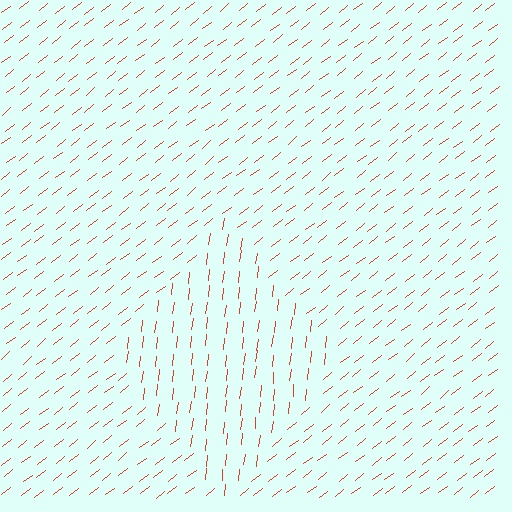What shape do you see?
I see a diamond.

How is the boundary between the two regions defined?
The boundary is defined purely by a change in line orientation (approximately 45 degrees difference). All lines are the same color and thickness.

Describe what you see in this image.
The image is filled with small red line segments. A diamond region in the image has lines oriented differently from the surrounding lines, creating a visible texture boundary.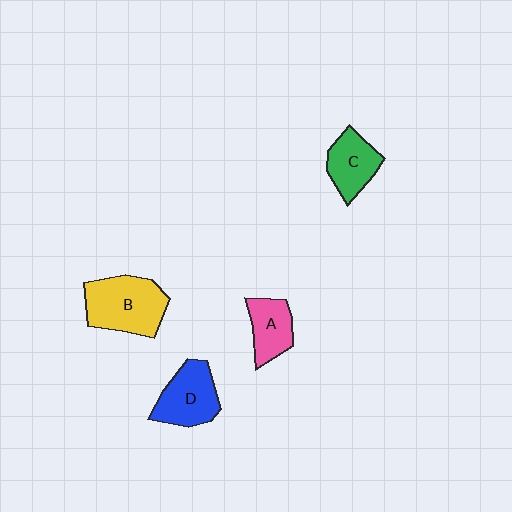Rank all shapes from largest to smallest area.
From largest to smallest: B (yellow), D (blue), C (green), A (pink).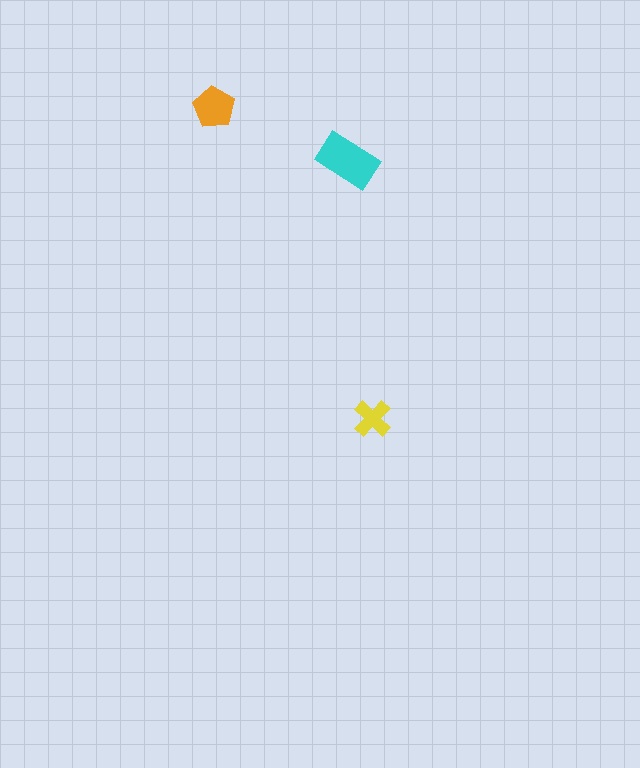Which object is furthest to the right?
The yellow cross is rightmost.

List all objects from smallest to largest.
The yellow cross, the orange pentagon, the cyan rectangle.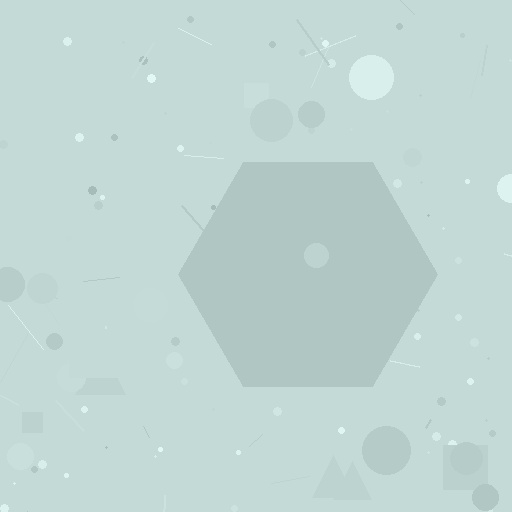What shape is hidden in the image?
A hexagon is hidden in the image.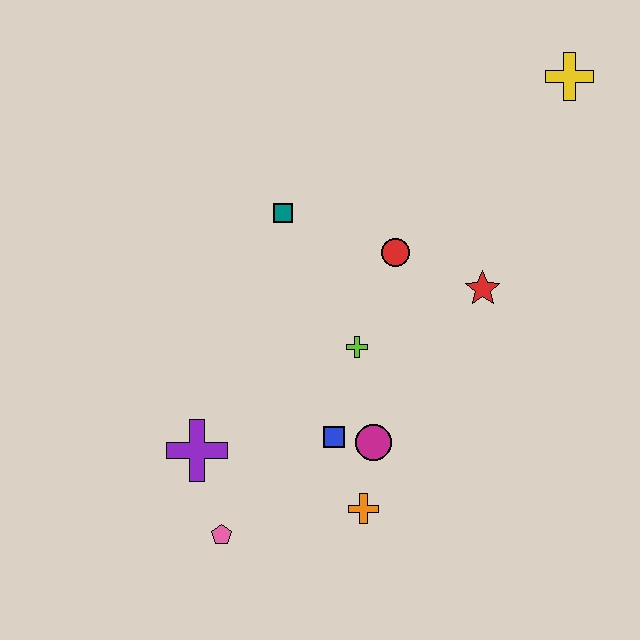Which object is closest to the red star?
The red circle is closest to the red star.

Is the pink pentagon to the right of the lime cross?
No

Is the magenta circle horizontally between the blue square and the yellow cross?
Yes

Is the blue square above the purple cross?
Yes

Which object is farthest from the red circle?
The pink pentagon is farthest from the red circle.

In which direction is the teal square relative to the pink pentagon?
The teal square is above the pink pentagon.